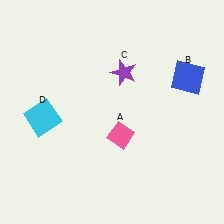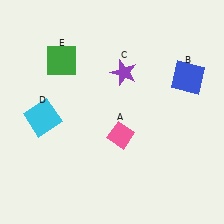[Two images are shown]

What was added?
A green square (E) was added in Image 2.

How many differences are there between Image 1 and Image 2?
There is 1 difference between the two images.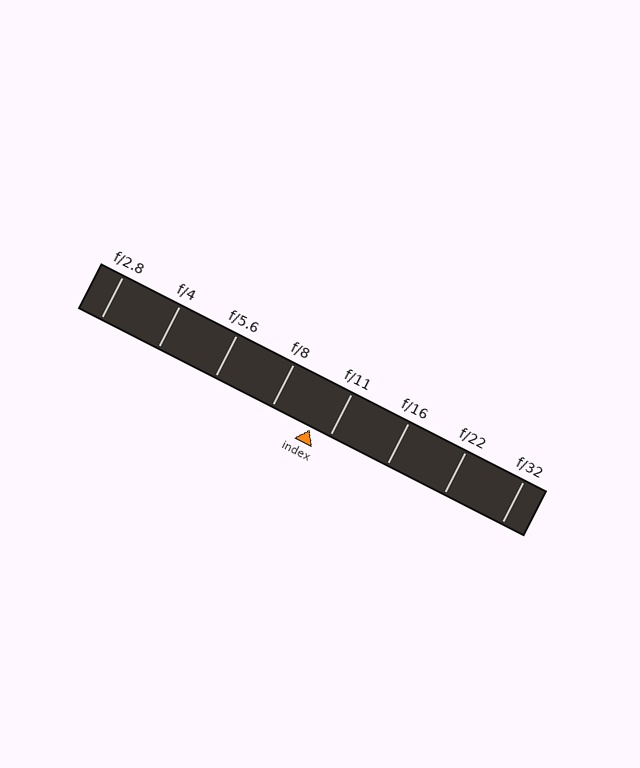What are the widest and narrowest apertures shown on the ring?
The widest aperture shown is f/2.8 and the narrowest is f/32.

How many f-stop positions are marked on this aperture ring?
There are 8 f-stop positions marked.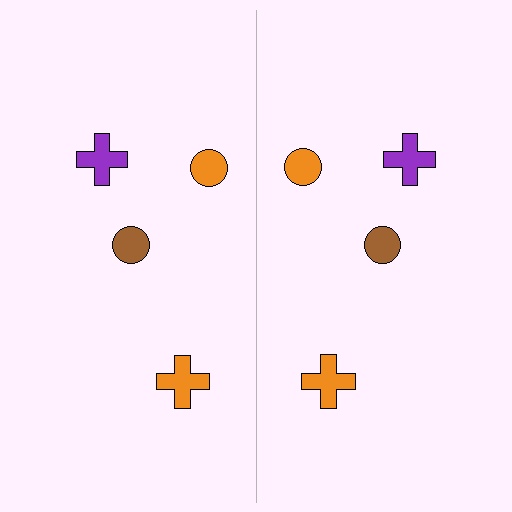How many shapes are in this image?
There are 8 shapes in this image.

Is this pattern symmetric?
Yes, this pattern has bilateral (reflection) symmetry.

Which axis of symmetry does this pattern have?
The pattern has a vertical axis of symmetry running through the center of the image.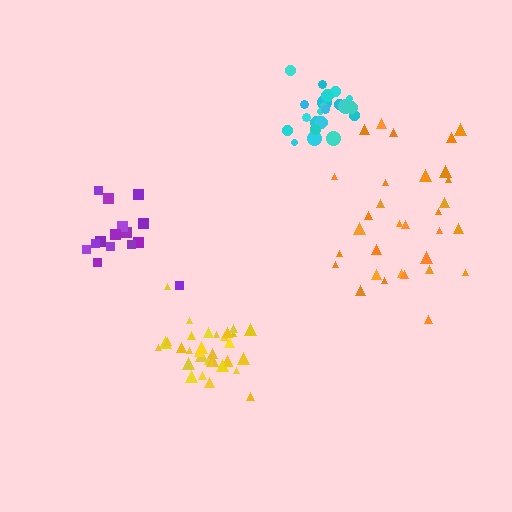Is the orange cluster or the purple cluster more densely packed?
Purple.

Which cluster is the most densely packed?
Yellow.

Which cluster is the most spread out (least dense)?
Orange.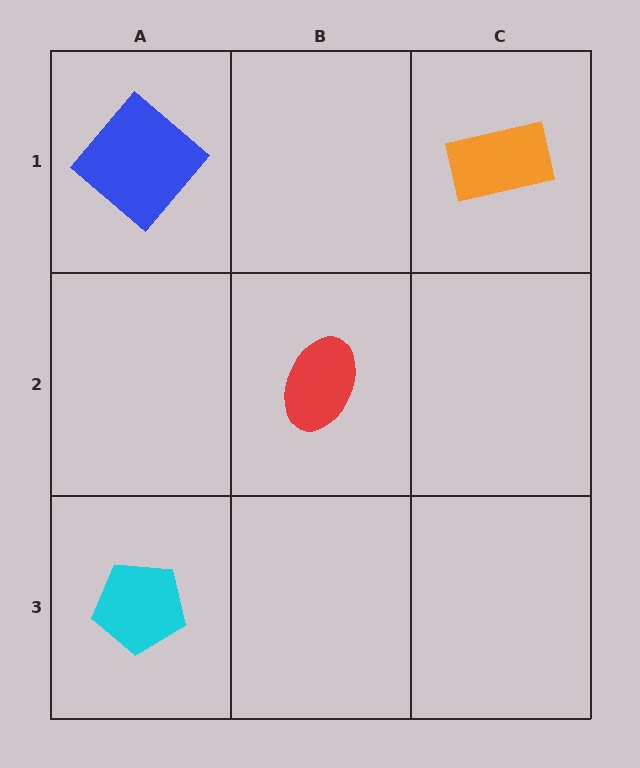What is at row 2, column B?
A red ellipse.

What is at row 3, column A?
A cyan pentagon.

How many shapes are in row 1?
2 shapes.